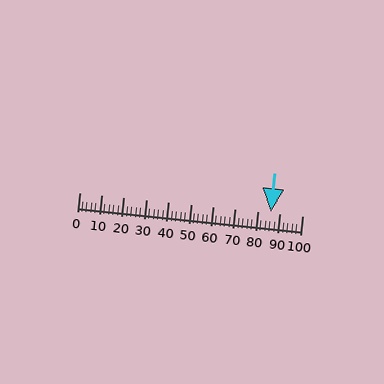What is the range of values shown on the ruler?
The ruler shows values from 0 to 100.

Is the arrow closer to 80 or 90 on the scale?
The arrow is closer to 90.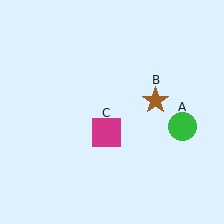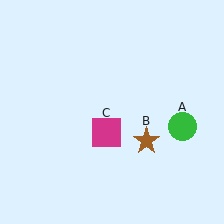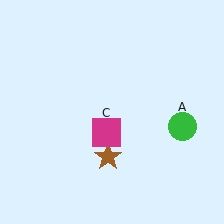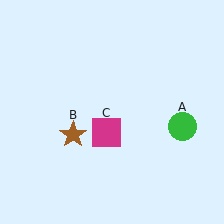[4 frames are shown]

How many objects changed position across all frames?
1 object changed position: brown star (object B).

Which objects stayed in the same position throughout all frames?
Green circle (object A) and magenta square (object C) remained stationary.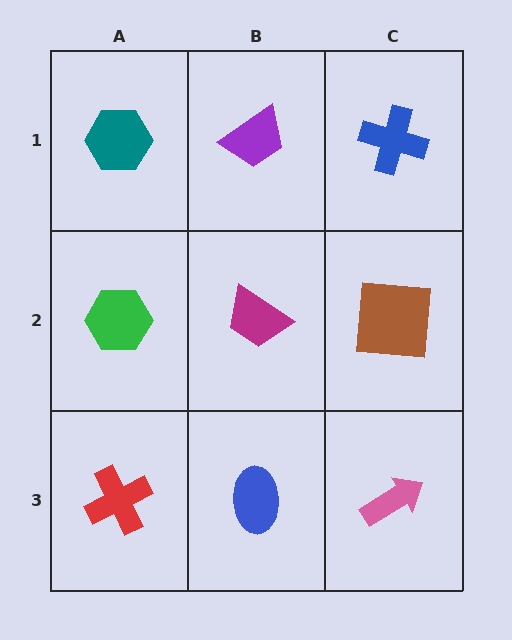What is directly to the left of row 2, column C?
A magenta trapezoid.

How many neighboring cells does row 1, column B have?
3.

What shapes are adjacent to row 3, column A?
A green hexagon (row 2, column A), a blue ellipse (row 3, column B).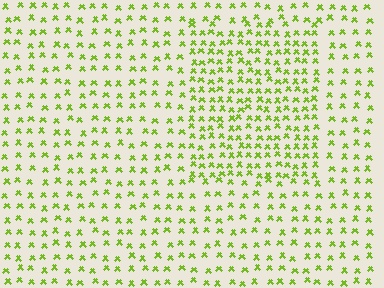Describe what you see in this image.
The image contains small lime elements arranged at two different densities. A rectangle-shaped region is visible where the elements are more densely packed than the surrounding area.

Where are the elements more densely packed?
The elements are more densely packed inside the rectangle boundary.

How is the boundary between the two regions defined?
The boundary is defined by a change in element density (approximately 1.8x ratio). All elements are the same color, size, and shape.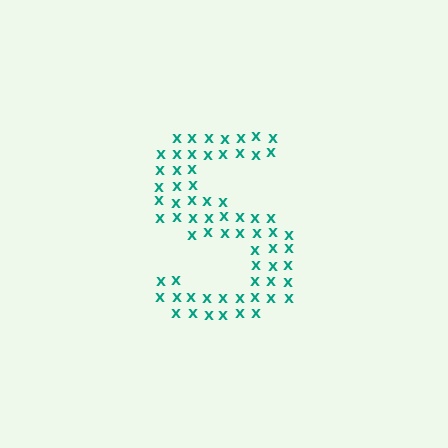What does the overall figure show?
The overall figure shows the letter S.